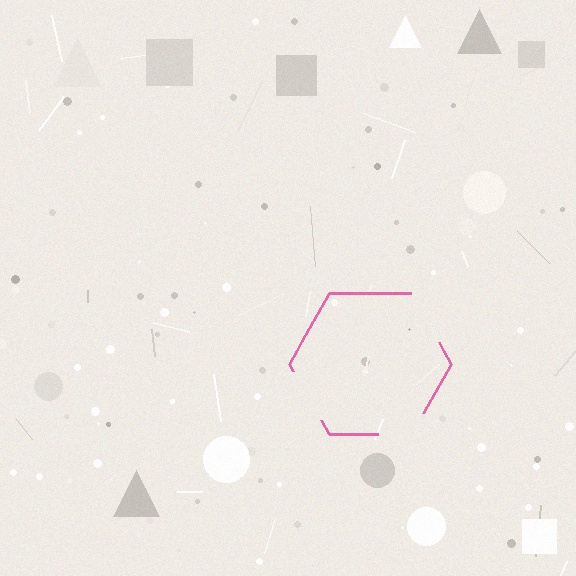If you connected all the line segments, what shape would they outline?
They would outline a hexagon.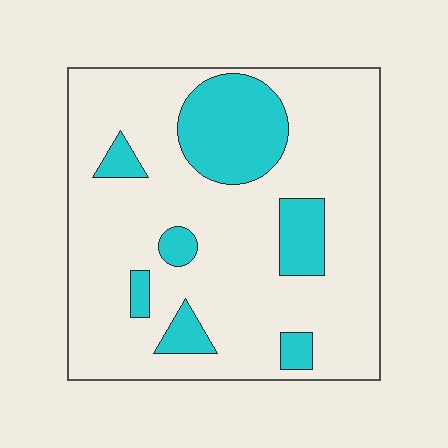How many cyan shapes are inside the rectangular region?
7.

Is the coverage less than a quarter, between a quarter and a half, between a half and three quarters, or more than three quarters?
Less than a quarter.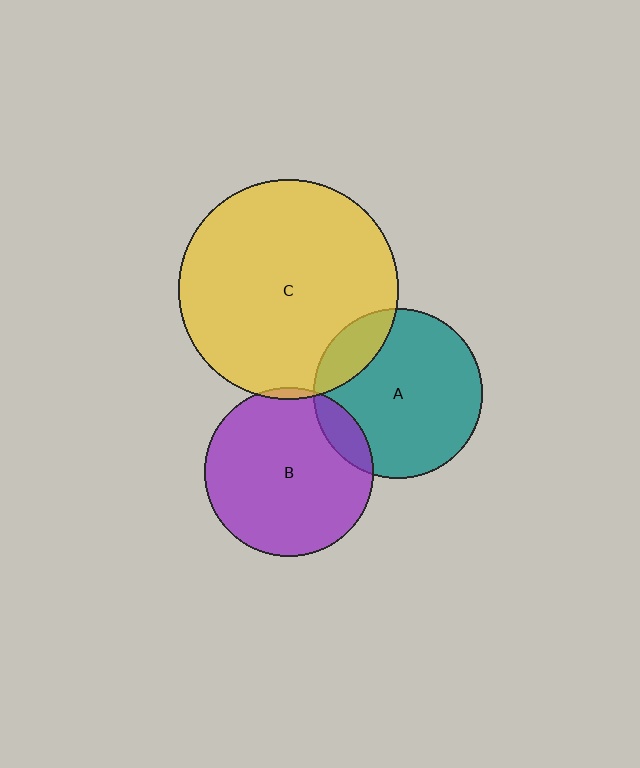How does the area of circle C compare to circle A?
Approximately 1.7 times.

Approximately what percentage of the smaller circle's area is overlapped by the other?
Approximately 10%.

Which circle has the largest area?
Circle C (yellow).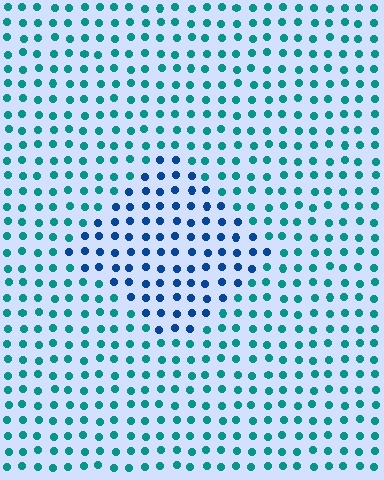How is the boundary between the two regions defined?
The boundary is defined purely by a slight shift in hue (about 39 degrees). Spacing, size, and orientation are identical on both sides.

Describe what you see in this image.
The image is filled with small teal elements in a uniform arrangement. A diamond-shaped region is visible where the elements are tinted to a slightly different hue, forming a subtle color boundary.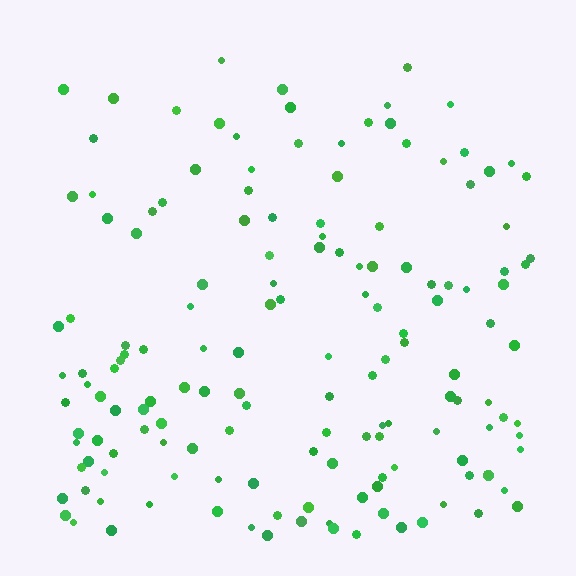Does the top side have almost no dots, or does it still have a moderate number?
Still a moderate number, just noticeably fewer than the bottom.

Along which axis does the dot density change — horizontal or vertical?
Vertical.